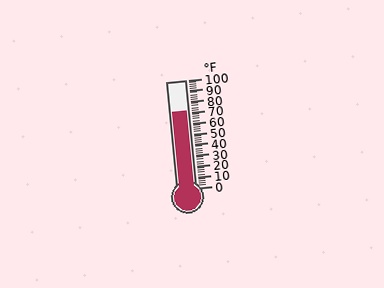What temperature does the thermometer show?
The thermometer shows approximately 72°F.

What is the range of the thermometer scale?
The thermometer scale ranges from 0°F to 100°F.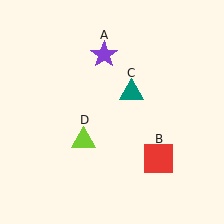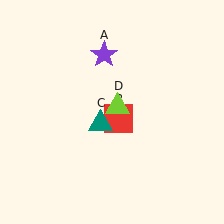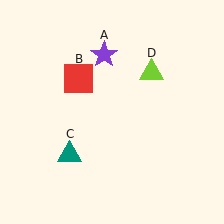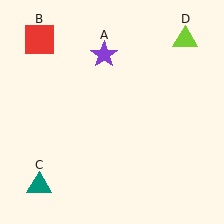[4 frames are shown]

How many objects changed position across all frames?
3 objects changed position: red square (object B), teal triangle (object C), lime triangle (object D).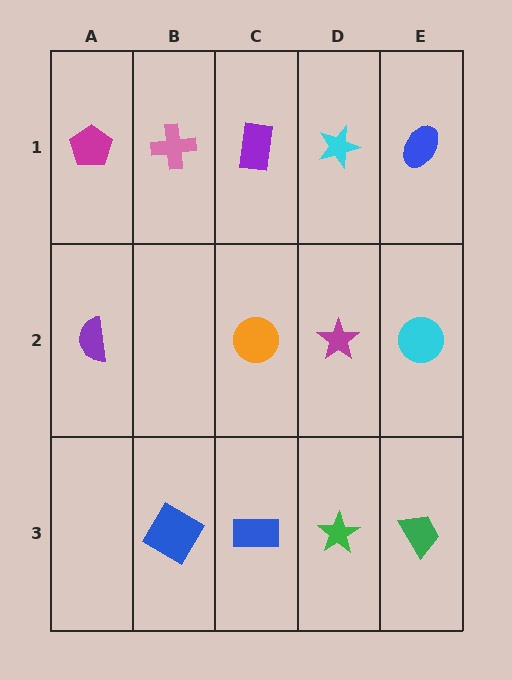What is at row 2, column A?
A purple semicircle.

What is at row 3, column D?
A green star.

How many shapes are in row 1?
5 shapes.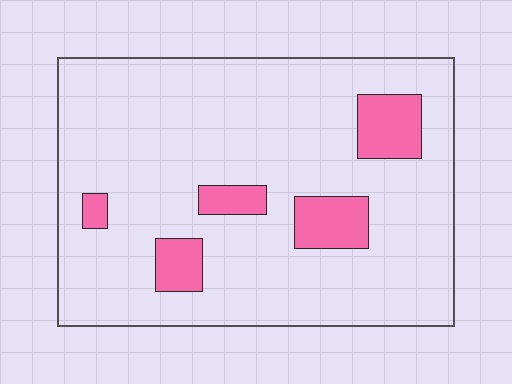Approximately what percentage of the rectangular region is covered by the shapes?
Approximately 15%.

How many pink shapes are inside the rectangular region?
5.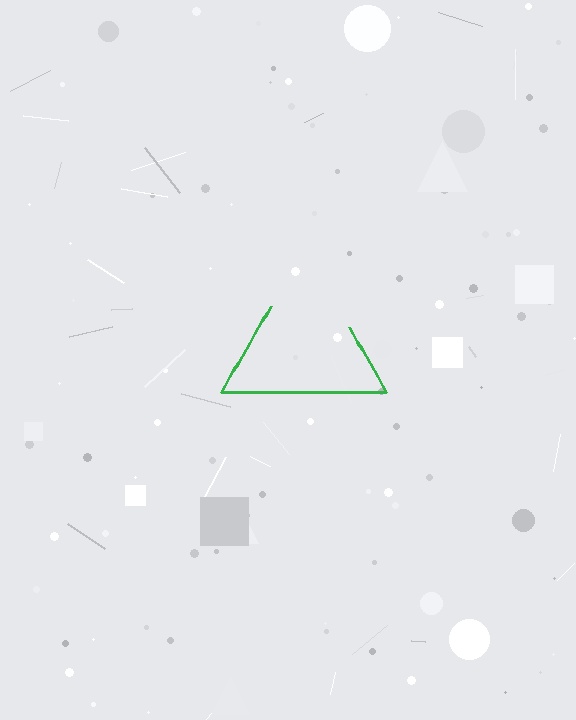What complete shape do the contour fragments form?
The contour fragments form a triangle.